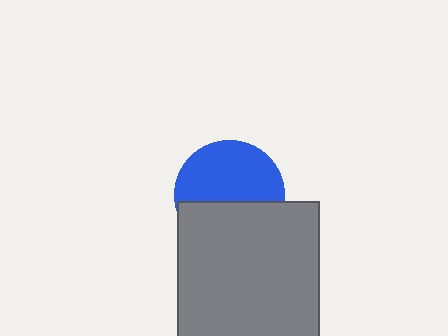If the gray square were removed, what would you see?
You would see the complete blue circle.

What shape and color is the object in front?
The object in front is a gray square.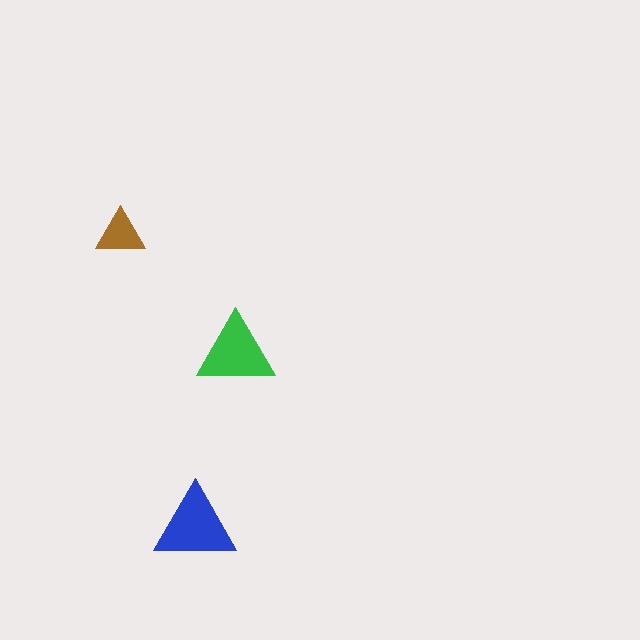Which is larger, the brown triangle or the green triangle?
The green one.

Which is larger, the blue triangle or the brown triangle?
The blue one.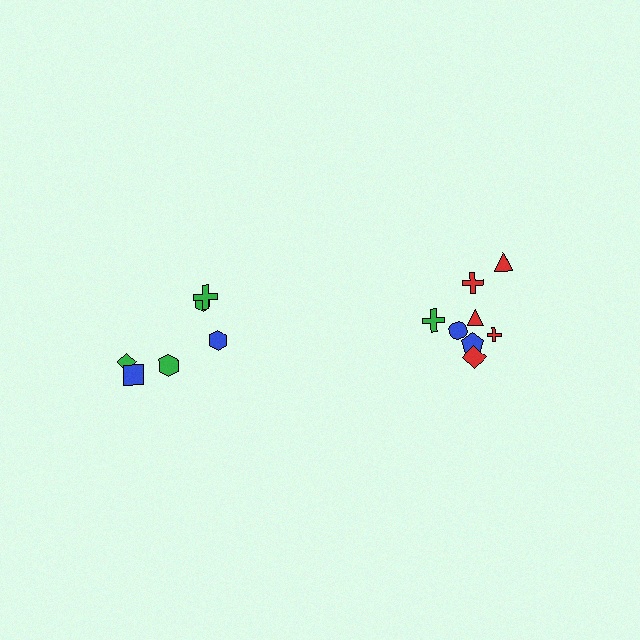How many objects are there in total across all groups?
There are 14 objects.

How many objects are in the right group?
There are 8 objects.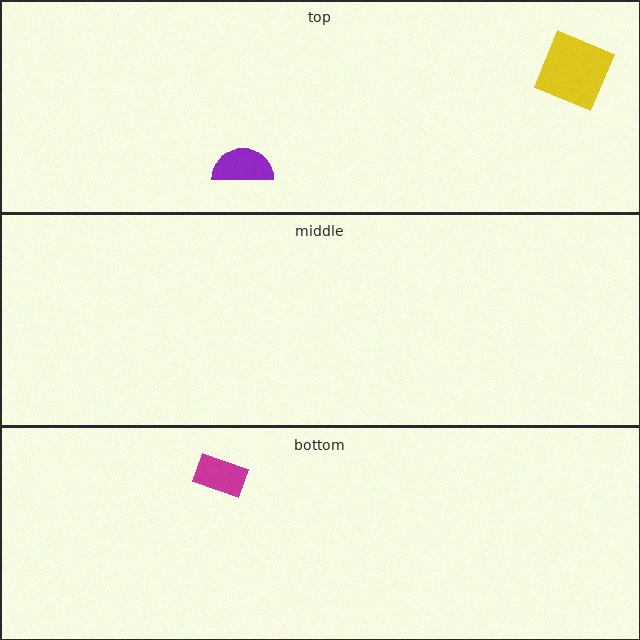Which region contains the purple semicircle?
The top region.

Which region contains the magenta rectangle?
The bottom region.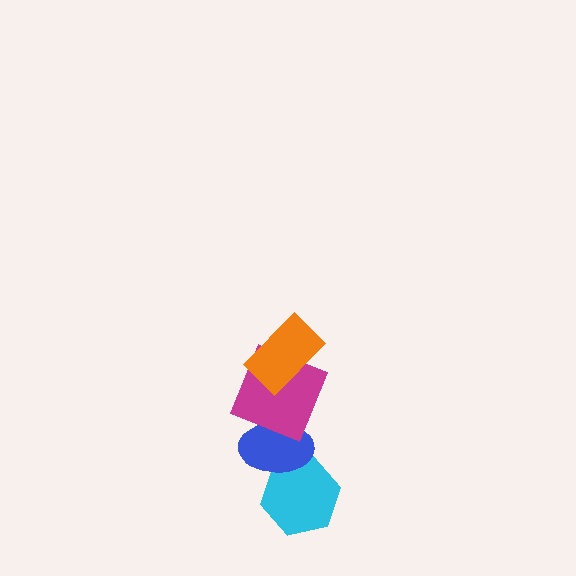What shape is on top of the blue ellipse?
The magenta square is on top of the blue ellipse.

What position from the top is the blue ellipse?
The blue ellipse is 3rd from the top.